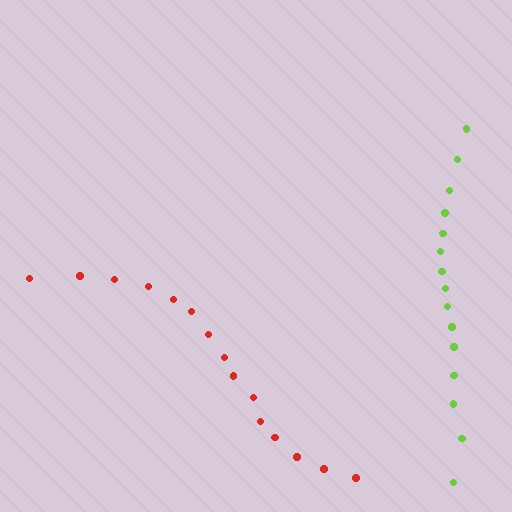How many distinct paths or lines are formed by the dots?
There are 2 distinct paths.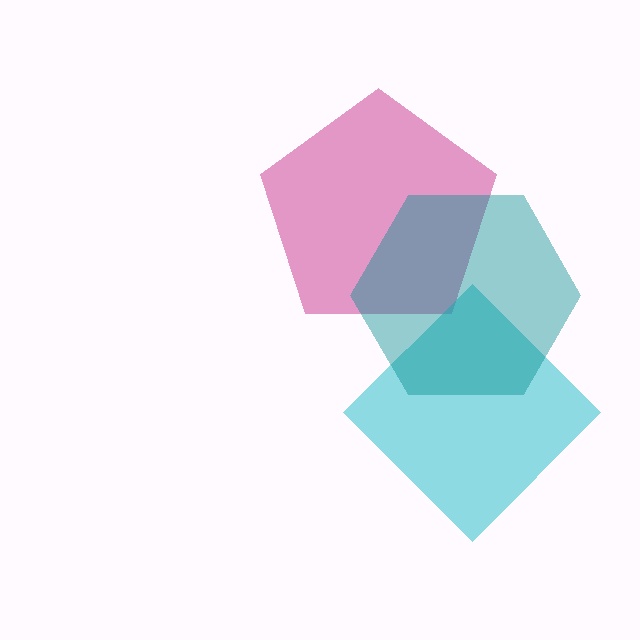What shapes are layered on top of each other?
The layered shapes are: a magenta pentagon, a cyan diamond, a teal hexagon.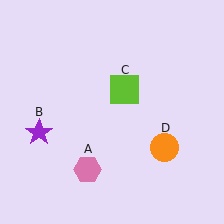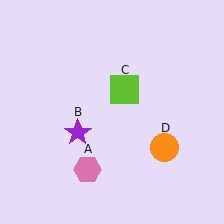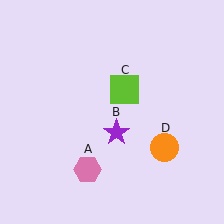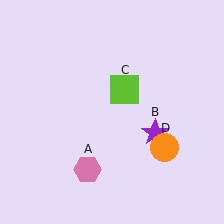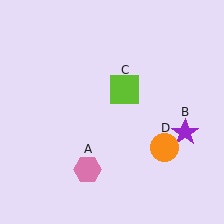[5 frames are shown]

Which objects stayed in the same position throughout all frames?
Pink hexagon (object A) and lime square (object C) and orange circle (object D) remained stationary.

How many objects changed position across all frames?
1 object changed position: purple star (object B).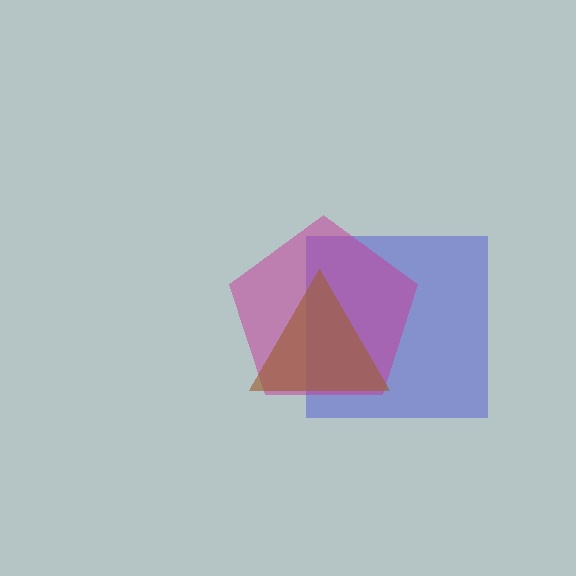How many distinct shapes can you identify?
There are 3 distinct shapes: a blue square, a magenta pentagon, a brown triangle.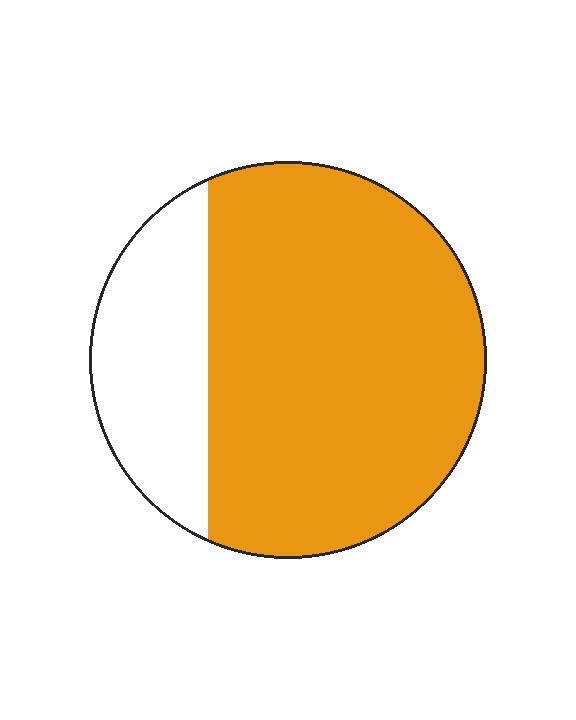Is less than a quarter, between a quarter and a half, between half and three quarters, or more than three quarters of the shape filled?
Between half and three quarters.